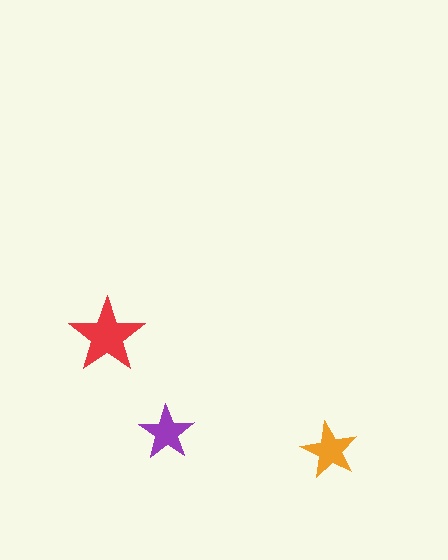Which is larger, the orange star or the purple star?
The orange one.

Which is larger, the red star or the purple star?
The red one.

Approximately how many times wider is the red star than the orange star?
About 1.5 times wider.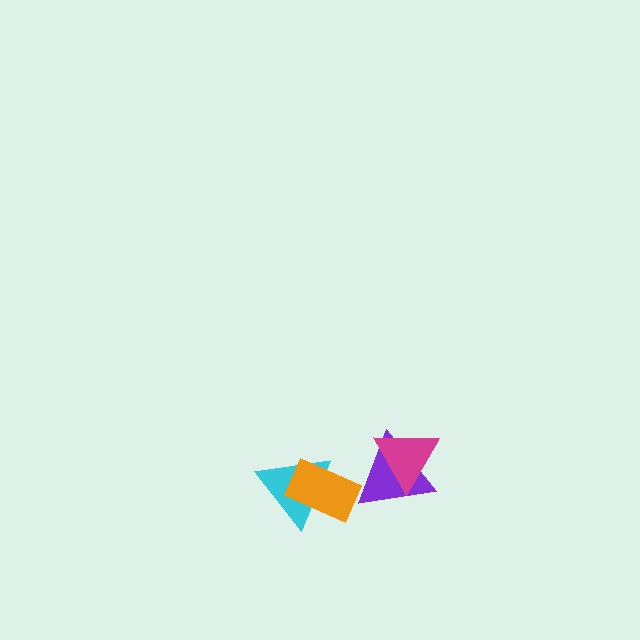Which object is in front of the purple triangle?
The magenta triangle is in front of the purple triangle.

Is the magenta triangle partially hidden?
No, no other shape covers it.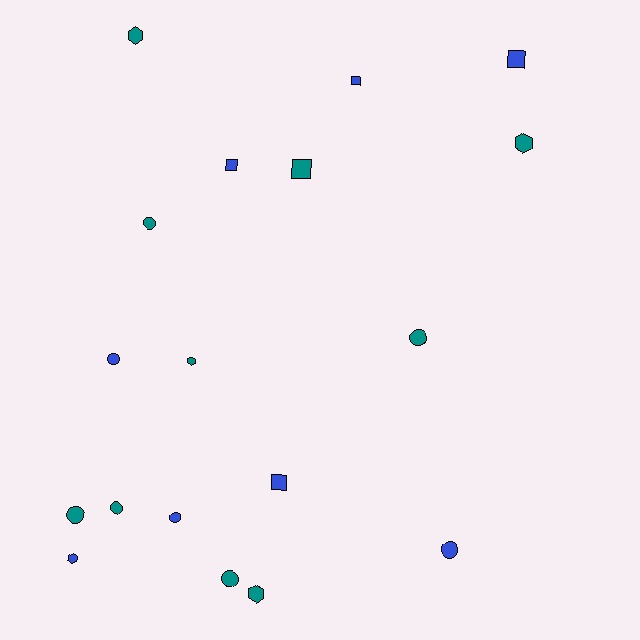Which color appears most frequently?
Teal, with 10 objects.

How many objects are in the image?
There are 18 objects.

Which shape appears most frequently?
Circle, with 8 objects.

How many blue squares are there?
There are 4 blue squares.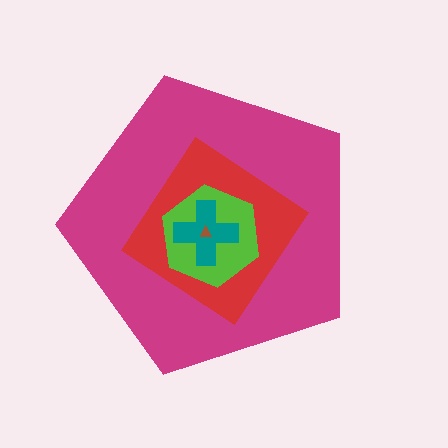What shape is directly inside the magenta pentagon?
The red diamond.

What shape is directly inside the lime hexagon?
The teal cross.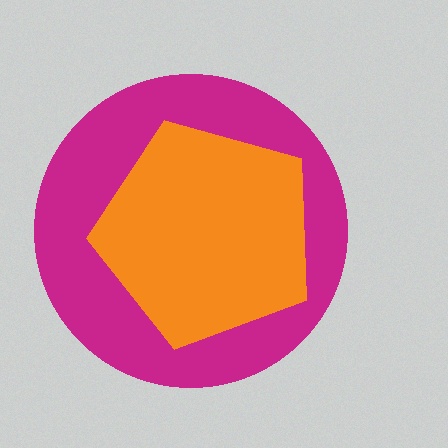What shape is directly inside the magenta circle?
The orange pentagon.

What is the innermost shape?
The orange pentagon.